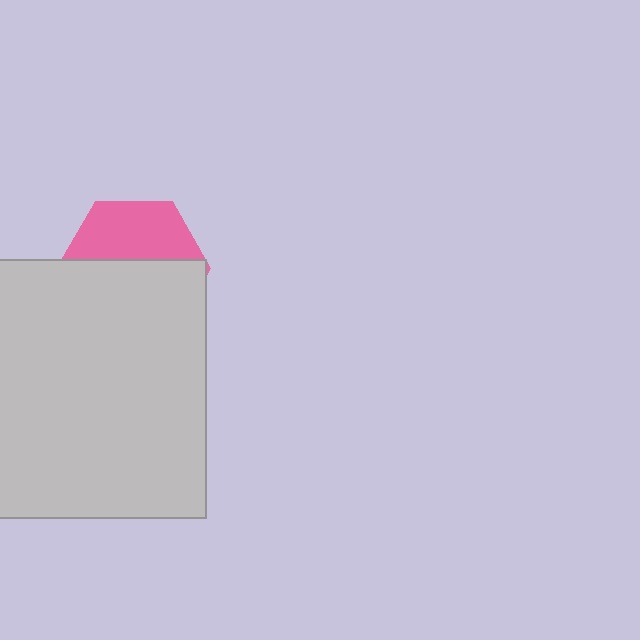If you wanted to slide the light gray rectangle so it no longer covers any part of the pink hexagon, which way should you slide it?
Slide it down — that is the most direct way to separate the two shapes.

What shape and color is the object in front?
The object in front is a light gray rectangle.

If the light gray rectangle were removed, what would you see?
You would see the complete pink hexagon.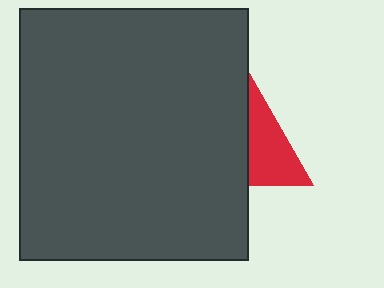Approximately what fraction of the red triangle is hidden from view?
Roughly 56% of the red triangle is hidden behind the dark gray rectangle.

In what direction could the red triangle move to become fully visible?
The red triangle could move right. That would shift it out from behind the dark gray rectangle entirely.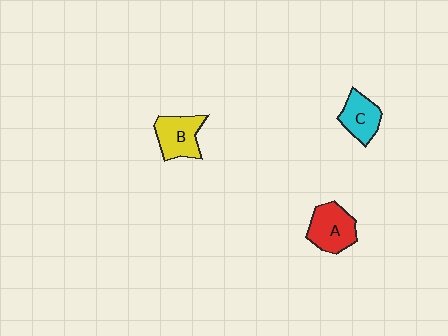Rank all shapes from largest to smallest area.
From largest to smallest: A (red), B (yellow), C (cyan).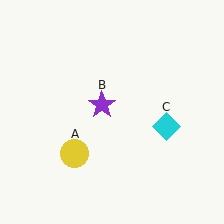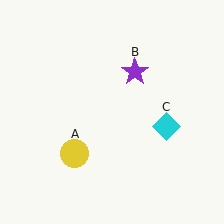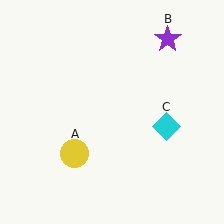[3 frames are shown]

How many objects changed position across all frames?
1 object changed position: purple star (object B).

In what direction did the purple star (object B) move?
The purple star (object B) moved up and to the right.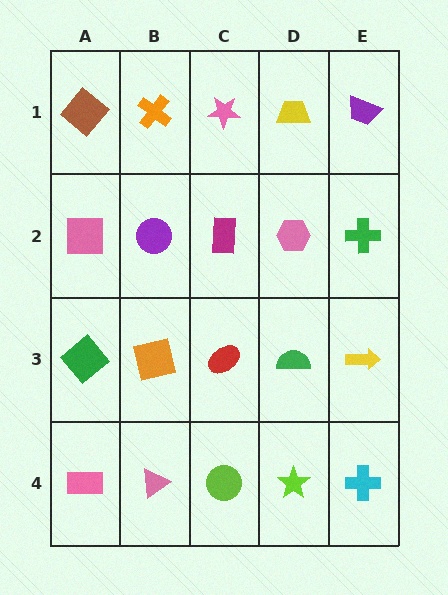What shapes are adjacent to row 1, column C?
A magenta rectangle (row 2, column C), an orange cross (row 1, column B), a yellow trapezoid (row 1, column D).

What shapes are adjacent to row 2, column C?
A pink star (row 1, column C), a red ellipse (row 3, column C), a purple circle (row 2, column B), a pink hexagon (row 2, column D).